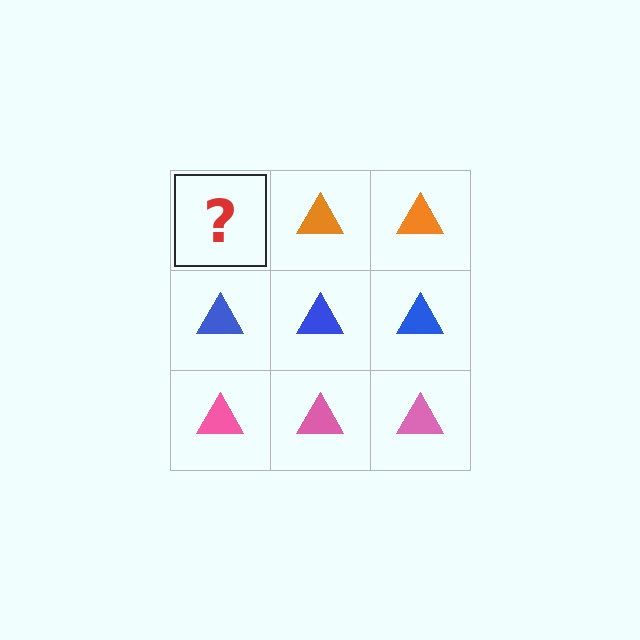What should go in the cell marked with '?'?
The missing cell should contain an orange triangle.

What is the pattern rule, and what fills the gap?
The rule is that each row has a consistent color. The gap should be filled with an orange triangle.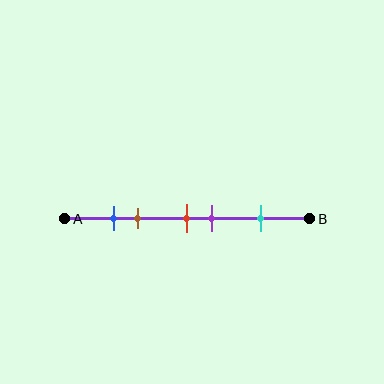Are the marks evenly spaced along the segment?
No, the marks are not evenly spaced.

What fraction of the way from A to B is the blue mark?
The blue mark is approximately 20% (0.2) of the way from A to B.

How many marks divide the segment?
There are 5 marks dividing the segment.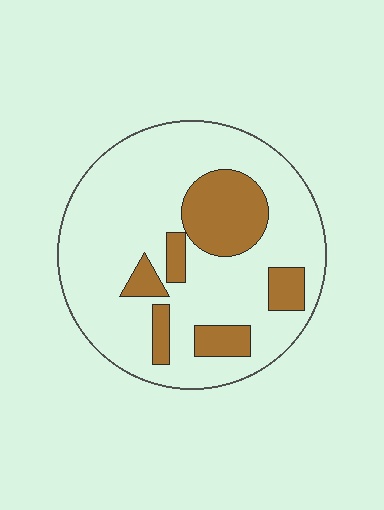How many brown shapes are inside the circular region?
6.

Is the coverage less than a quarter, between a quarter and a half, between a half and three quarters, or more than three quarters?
Less than a quarter.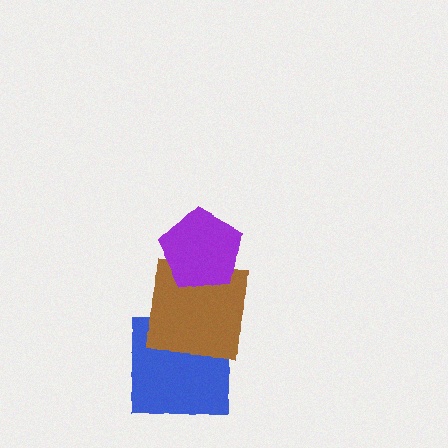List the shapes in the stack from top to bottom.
From top to bottom: the purple pentagon, the brown square, the blue square.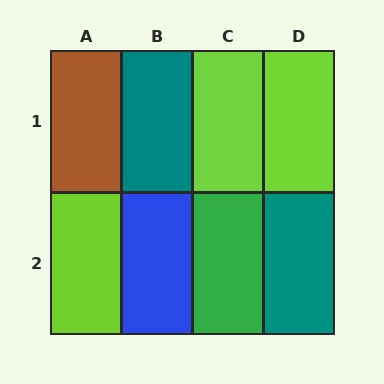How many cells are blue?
1 cell is blue.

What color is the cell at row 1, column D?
Lime.